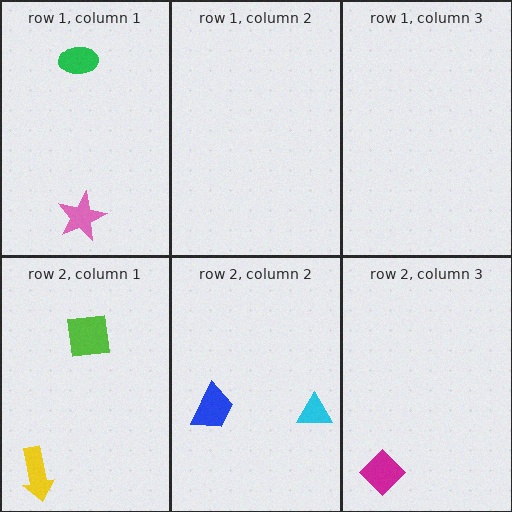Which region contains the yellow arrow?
The row 2, column 1 region.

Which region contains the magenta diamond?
The row 2, column 3 region.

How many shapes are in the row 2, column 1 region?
2.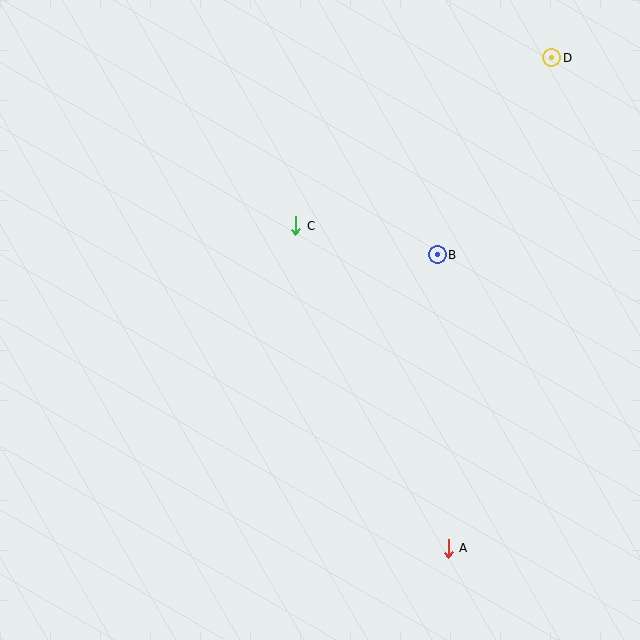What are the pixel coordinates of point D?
Point D is at (552, 58).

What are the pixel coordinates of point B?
Point B is at (437, 255).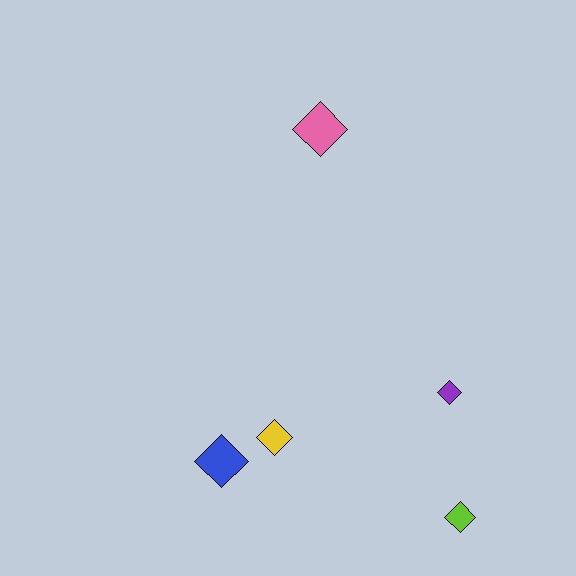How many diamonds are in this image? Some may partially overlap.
There are 5 diamonds.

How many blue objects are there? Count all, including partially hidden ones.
There is 1 blue object.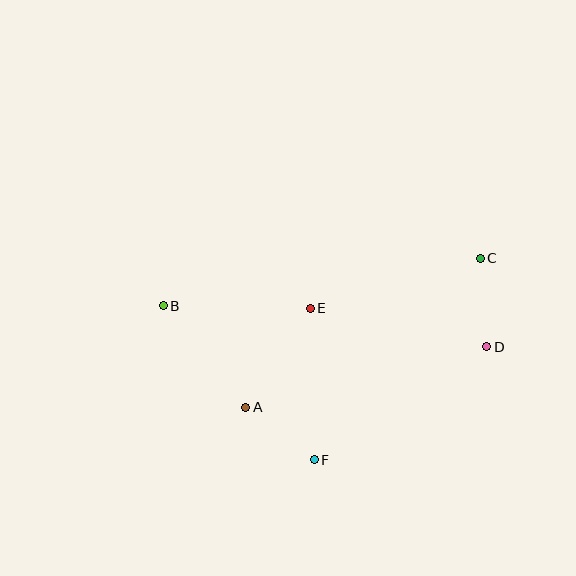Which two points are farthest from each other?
Points B and D are farthest from each other.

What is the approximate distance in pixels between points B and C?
The distance between B and C is approximately 321 pixels.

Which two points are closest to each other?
Points A and F are closest to each other.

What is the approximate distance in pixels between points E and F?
The distance between E and F is approximately 152 pixels.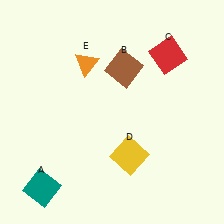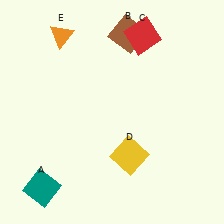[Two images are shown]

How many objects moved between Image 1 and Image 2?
3 objects moved between the two images.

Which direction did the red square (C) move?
The red square (C) moved left.